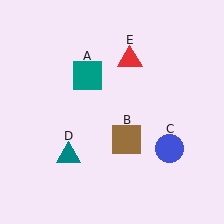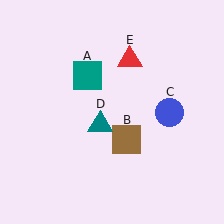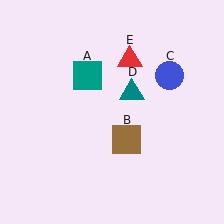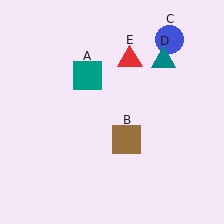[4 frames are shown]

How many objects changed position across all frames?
2 objects changed position: blue circle (object C), teal triangle (object D).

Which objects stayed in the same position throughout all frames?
Teal square (object A) and brown square (object B) and red triangle (object E) remained stationary.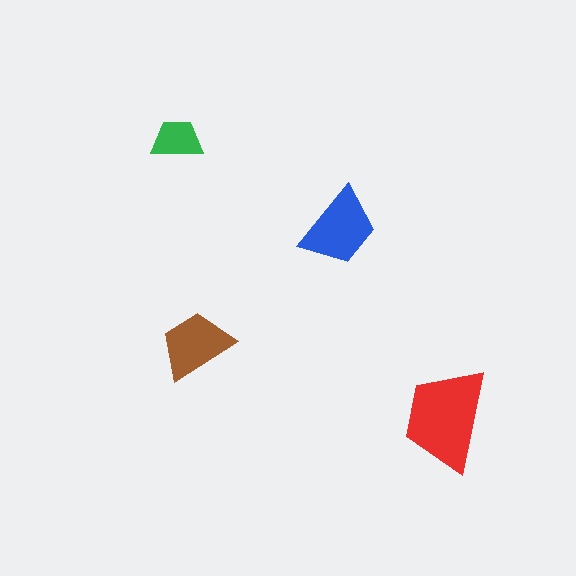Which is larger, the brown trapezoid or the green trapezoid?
The brown one.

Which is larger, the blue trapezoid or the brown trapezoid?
The blue one.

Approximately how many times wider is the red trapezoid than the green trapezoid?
About 2 times wider.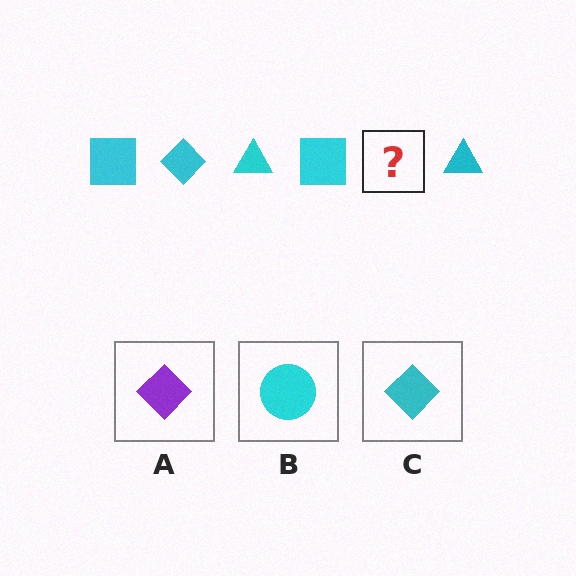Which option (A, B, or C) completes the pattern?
C.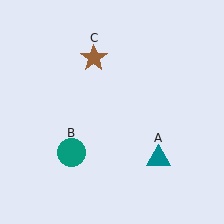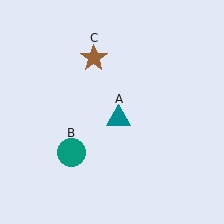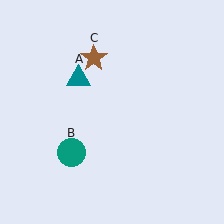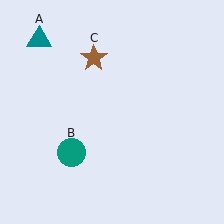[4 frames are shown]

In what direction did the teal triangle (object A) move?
The teal triangle (object A) moved up and to the left.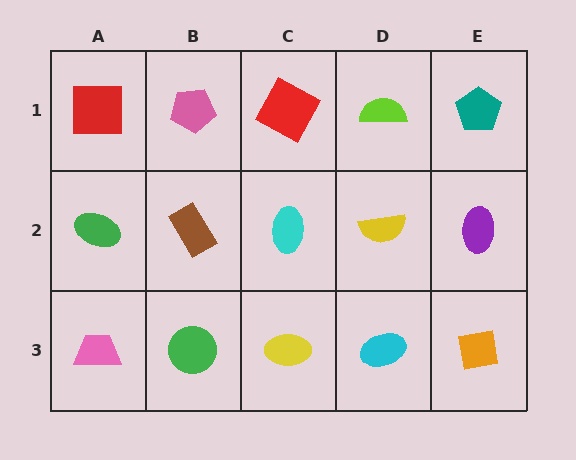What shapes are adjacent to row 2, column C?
A red square (row 1, column C), a yellow ellipse (row 3, column C), a brown rectangle (row 2, column B), a yellow semicircle (row 2, column D).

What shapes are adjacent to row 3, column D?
A yellow semicircle (row 2, column D), a yellow ellipse (row 3, column C), an orange square (row 3, column E).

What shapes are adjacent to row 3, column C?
A cyan ellipse (row 2, column C), a green circle (row 3, column B), a cyan ellipse (row 3, column D).